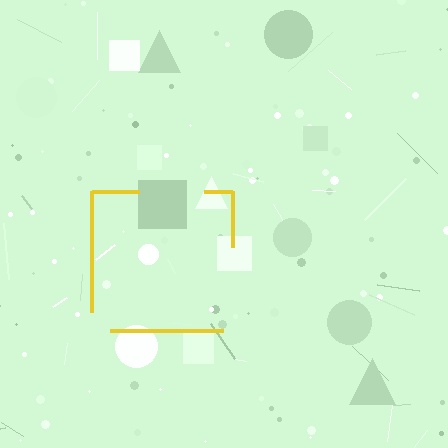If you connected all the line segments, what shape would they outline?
They would outline a square.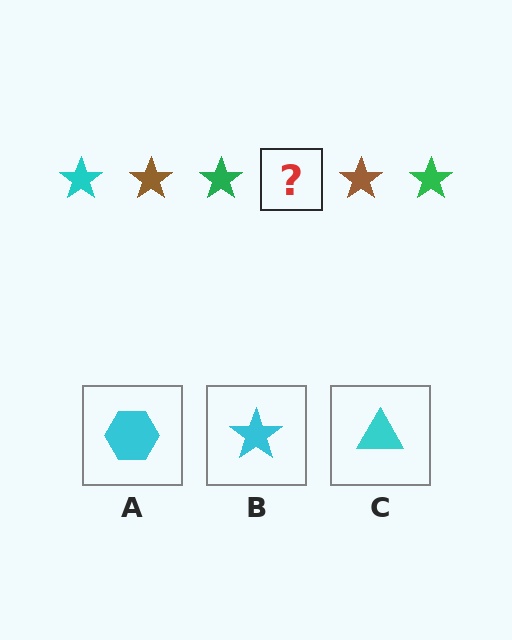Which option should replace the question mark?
Option B.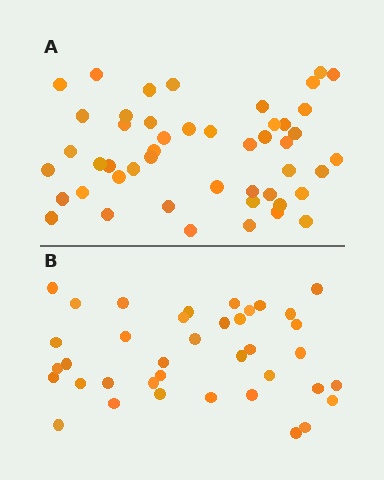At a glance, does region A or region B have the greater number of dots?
Region A (the top region) has more dots.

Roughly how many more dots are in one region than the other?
Region A has roughly 10 or so more dots than region B.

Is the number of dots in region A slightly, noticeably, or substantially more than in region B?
Region A has noticeably more, but not dramatically so. The ratio is roughly 1.3 to 1.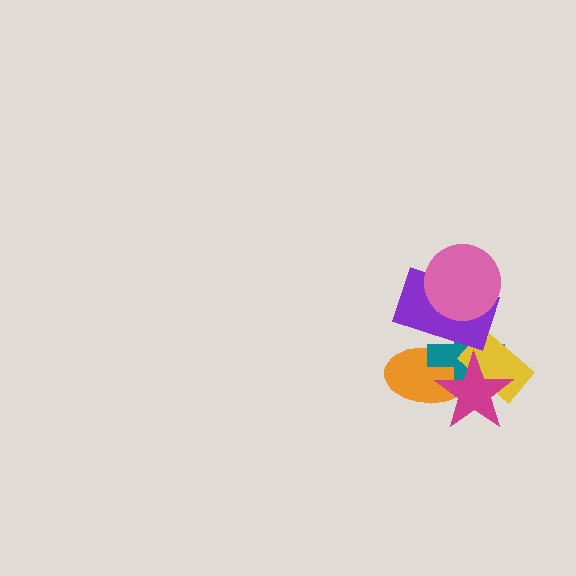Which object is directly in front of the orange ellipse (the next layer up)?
The teal cross is directly in front of the orange ellipse.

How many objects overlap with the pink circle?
1 object overlaps with the pink circle.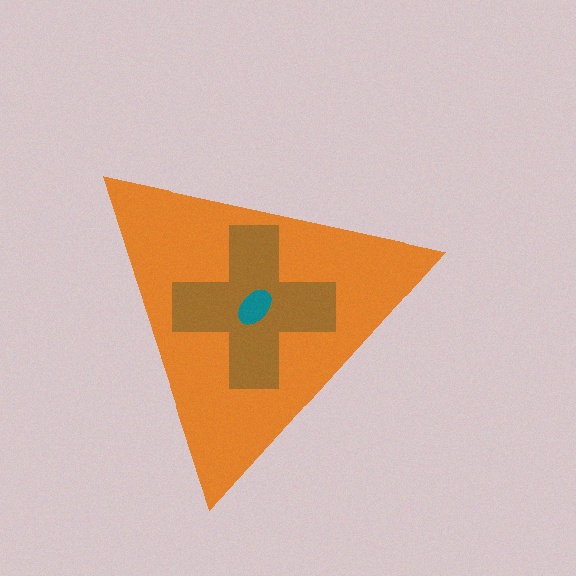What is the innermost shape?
The teal ellipse.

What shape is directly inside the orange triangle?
The brown cross.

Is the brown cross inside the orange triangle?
Yes.